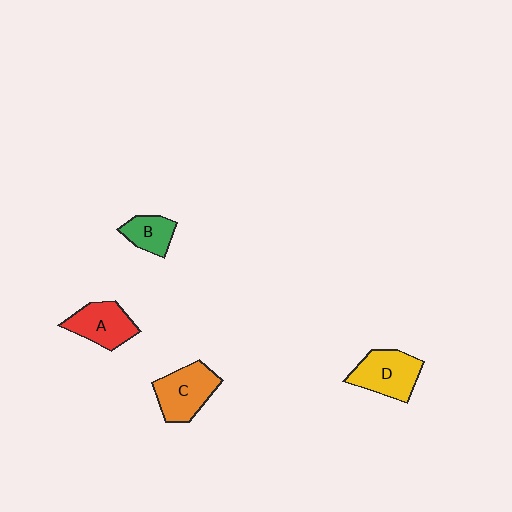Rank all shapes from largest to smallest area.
From largest to smallest: D (yellow), C (orange), A (red), B (green).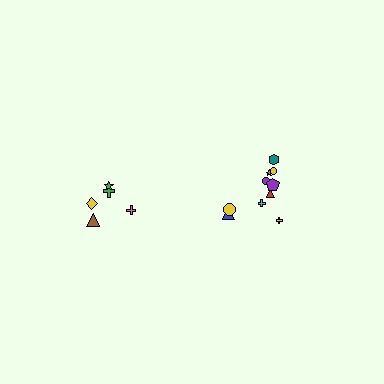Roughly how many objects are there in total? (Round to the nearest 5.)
Roughly 15 objects in total.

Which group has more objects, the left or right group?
The right group.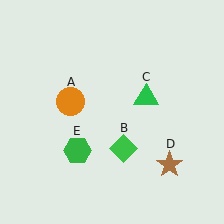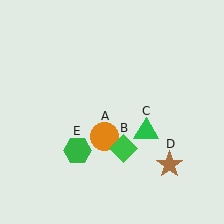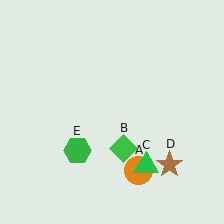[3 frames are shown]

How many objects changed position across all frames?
2 objects changed position: orange circle (object A), green triangle (object C).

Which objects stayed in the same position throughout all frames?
Green diamond (object B) and brown star (object D) and green hexagon (object E) remained stationary.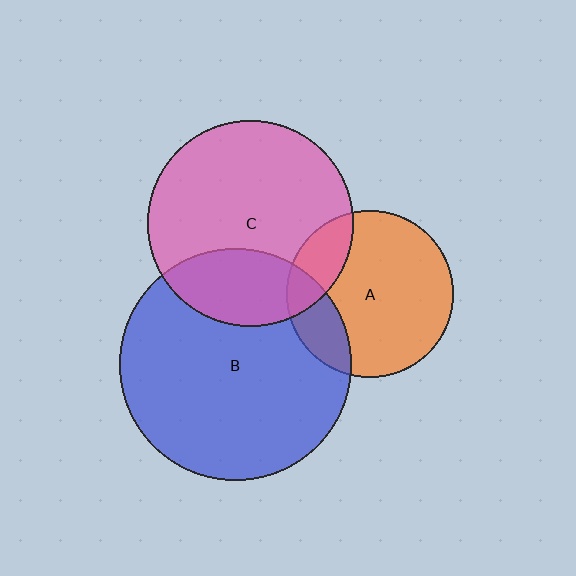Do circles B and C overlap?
Yes.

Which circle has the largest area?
Circle B (blue).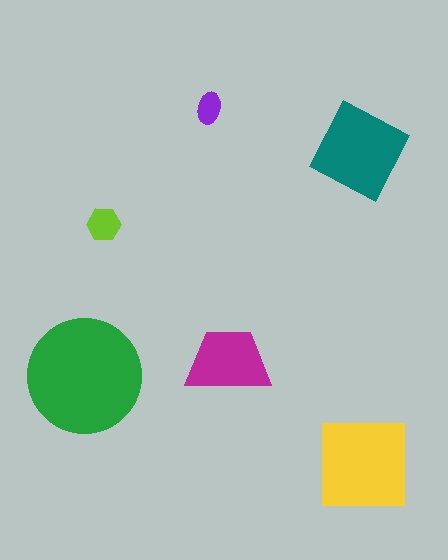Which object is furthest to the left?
The green circle is leftmost.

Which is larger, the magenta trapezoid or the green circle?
The green circle.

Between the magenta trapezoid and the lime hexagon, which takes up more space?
The magenta trapezoid.